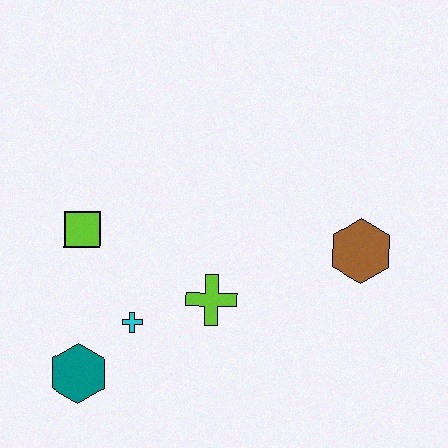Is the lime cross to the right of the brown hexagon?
No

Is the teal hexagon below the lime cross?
Yes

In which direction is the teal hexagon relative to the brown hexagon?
The teal hexagon is to the left of the brown hexagon.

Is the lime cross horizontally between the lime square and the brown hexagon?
Yes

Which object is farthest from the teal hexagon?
The brown hexagon is farthest from the teal hexagon.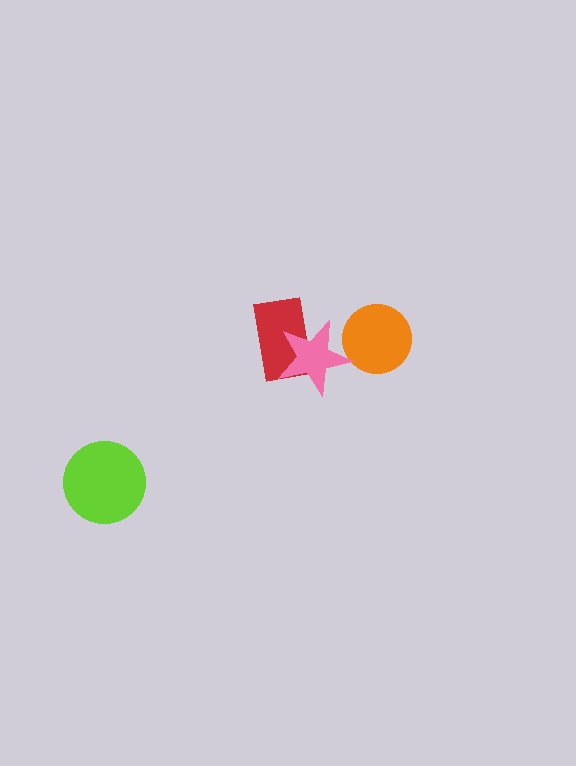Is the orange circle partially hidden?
Yes, it is partially covered by another shape.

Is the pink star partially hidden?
No, no other shape covers it.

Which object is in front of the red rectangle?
The pink star is in front of the red rectangle.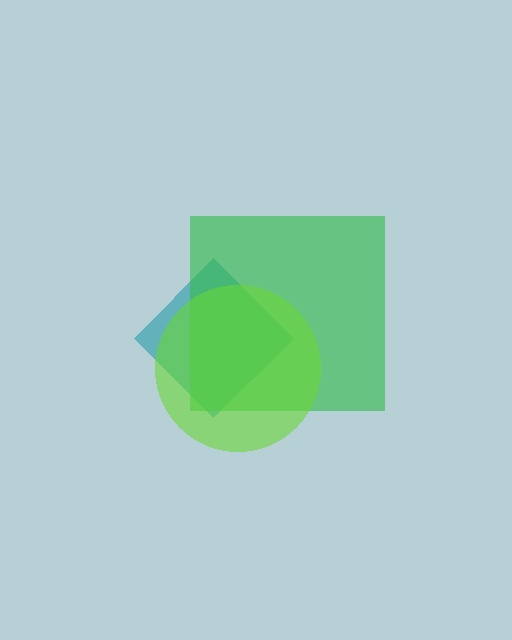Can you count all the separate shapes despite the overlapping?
Yes, there are 3 separate shapes.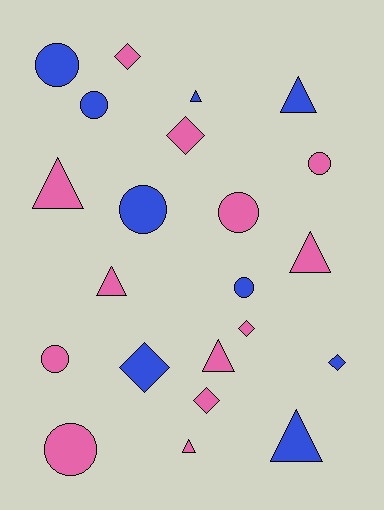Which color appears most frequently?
Pink, with 13 objects.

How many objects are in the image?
There are 22 objects.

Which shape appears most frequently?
Triangle, with 8 objects.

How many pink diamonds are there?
There are 4 pink diamonds.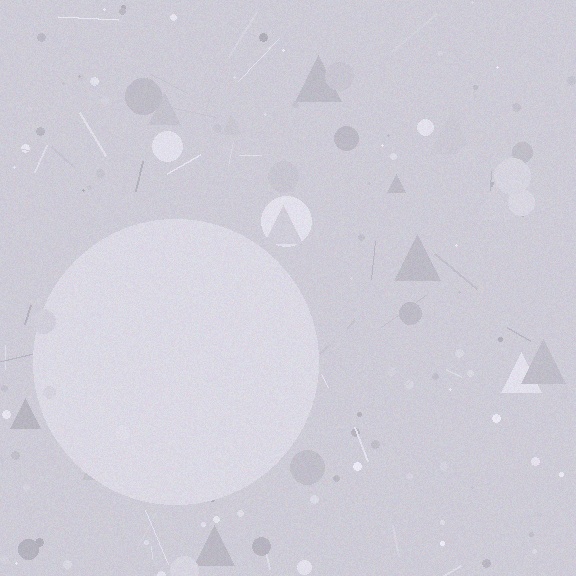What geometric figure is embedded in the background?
A circle is embedded in the background.